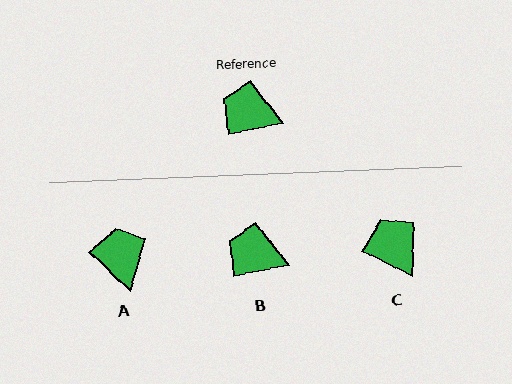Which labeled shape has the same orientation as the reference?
B.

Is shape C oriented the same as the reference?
No, it is off by about 38 degrees.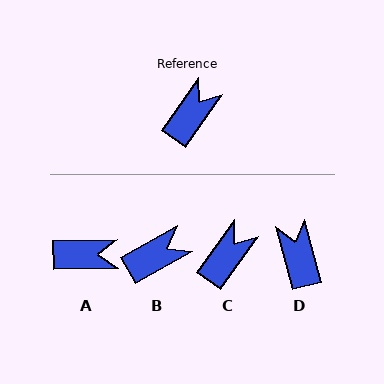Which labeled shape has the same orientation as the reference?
C.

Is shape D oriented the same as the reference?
No, it is off by about 50 degrees.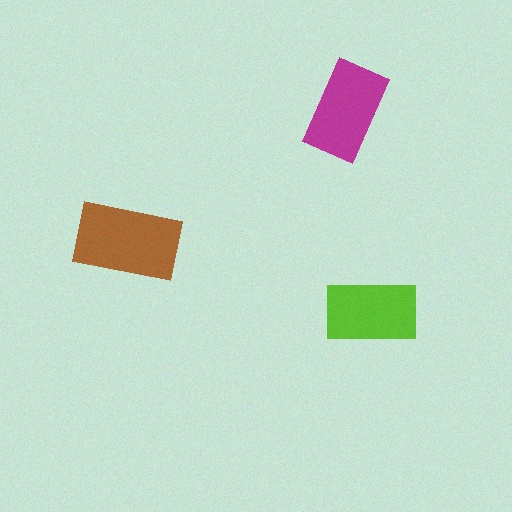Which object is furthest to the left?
The brown rectangle is leftmost.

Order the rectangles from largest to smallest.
the brown one, the magenta one, the lime one.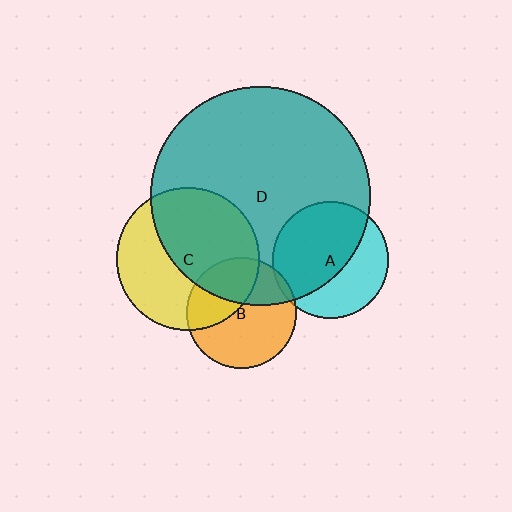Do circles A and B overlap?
Yes.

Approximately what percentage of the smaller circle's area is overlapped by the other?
Approximately 5%.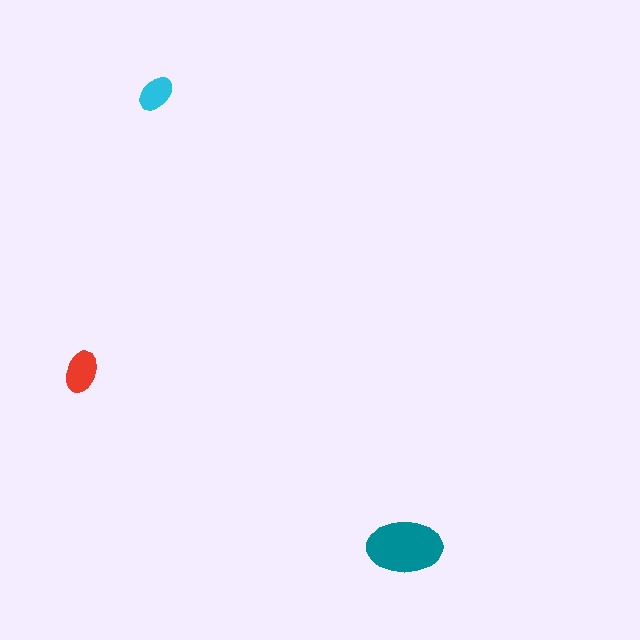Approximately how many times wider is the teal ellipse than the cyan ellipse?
About 2 times wider.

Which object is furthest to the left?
The red ellipse is leftmost.